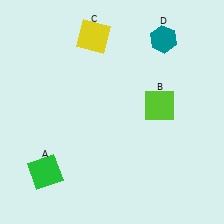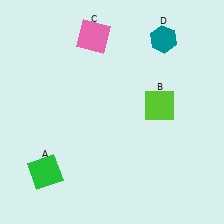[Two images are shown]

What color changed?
The square (C) changed from yellow in Image 1 to pink in Image 2.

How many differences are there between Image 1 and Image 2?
There is 1 difference between the two images.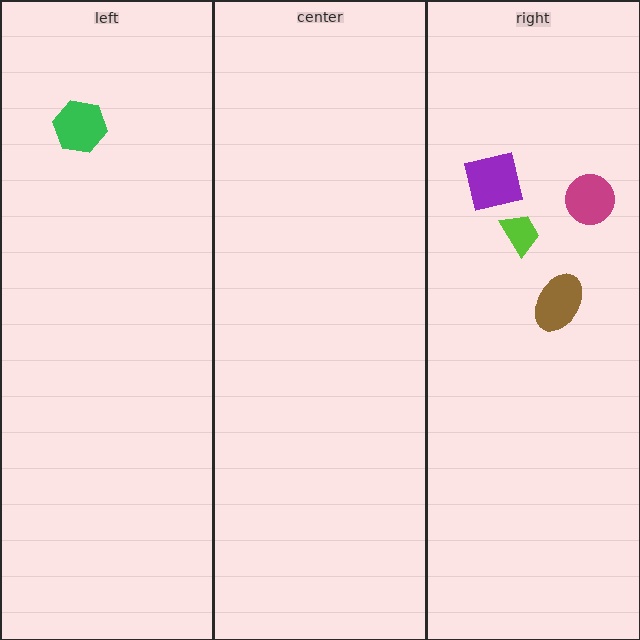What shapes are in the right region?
The lime trapezoid, the purple square, the magenta circle, the brown ellipse.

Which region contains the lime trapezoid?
The right region.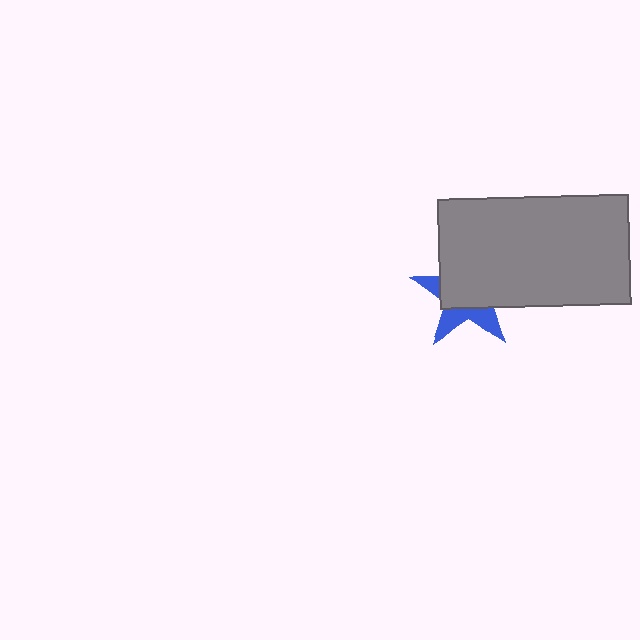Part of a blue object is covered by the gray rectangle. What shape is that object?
It is a star.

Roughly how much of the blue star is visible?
A small part of it is visible (roughly 35%).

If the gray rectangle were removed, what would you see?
You would see the complete blue star.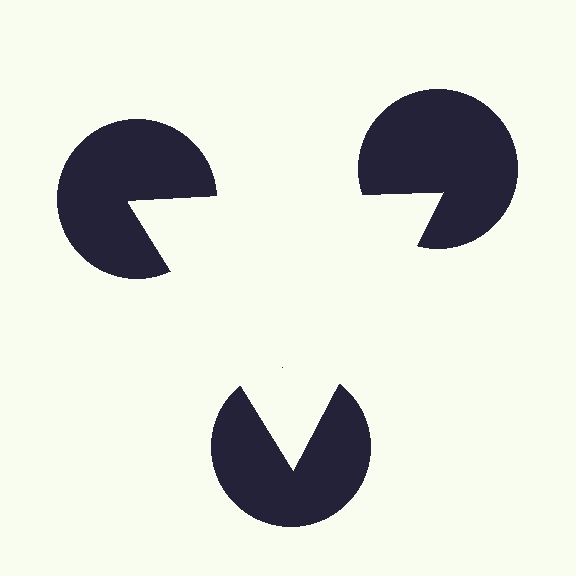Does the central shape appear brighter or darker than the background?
It typically appears slightly brighter than the background, even though no actual brightness change is drawn.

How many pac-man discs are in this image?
There are 3 — one at each vertex of the illusory triangle.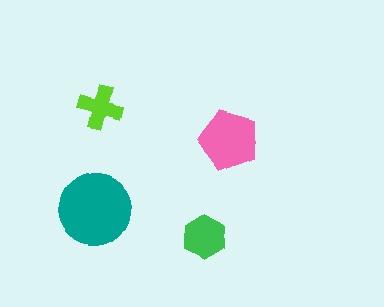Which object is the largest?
The teal circle.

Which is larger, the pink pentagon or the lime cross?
The pink pentagon.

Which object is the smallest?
The lime cross.